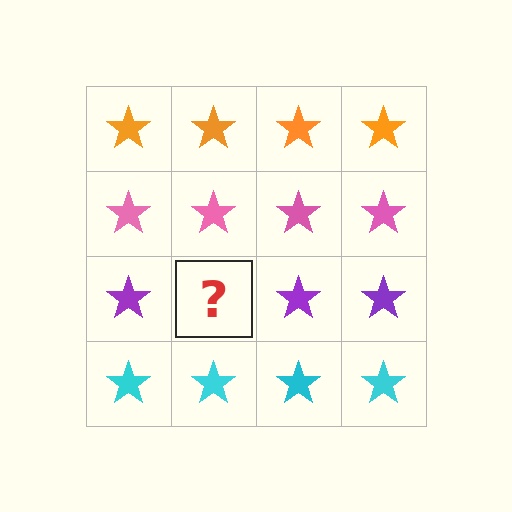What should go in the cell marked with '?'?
The missing cell should contain a purple star.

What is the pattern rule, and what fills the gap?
The rule is that each row has a consistent color. The gap should be filled with a purple star.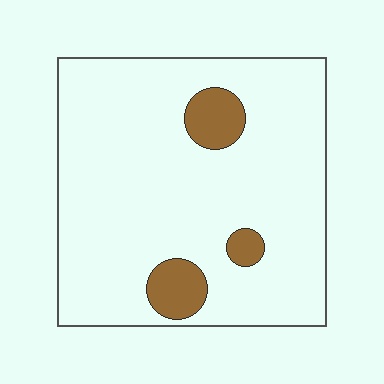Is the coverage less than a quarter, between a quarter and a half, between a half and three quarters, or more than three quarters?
Less than a quarter.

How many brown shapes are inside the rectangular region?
3.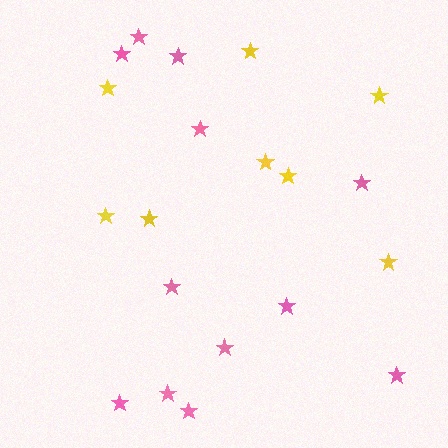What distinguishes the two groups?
There are 2 groups: one group of pink stars (12) and one group of yellow stars (8).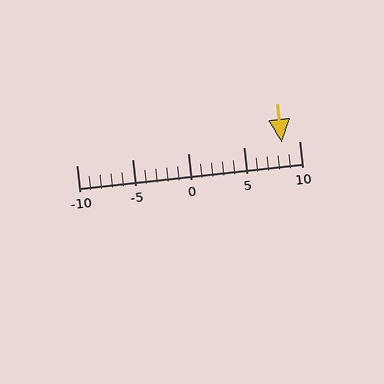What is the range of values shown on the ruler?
The ruler shows values from -10 to 10.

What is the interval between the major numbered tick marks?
The major tick marks are spaced 5 units apart.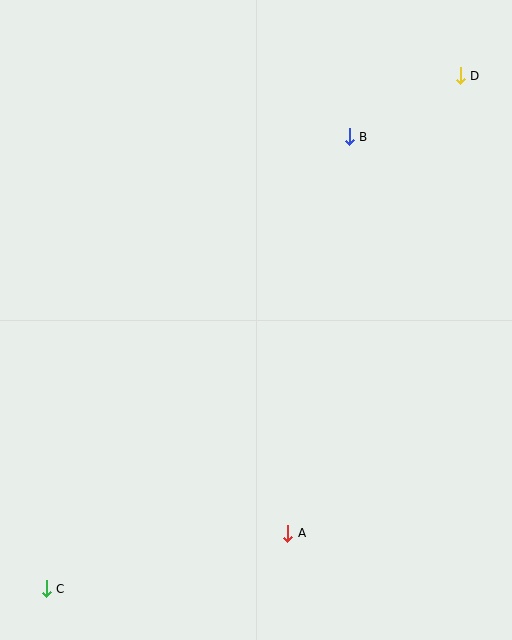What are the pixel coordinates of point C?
Point C is at (46, 589).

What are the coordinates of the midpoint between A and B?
The midpoint between A and B is at (319, 335).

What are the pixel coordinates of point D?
Point D is at (460, 76).